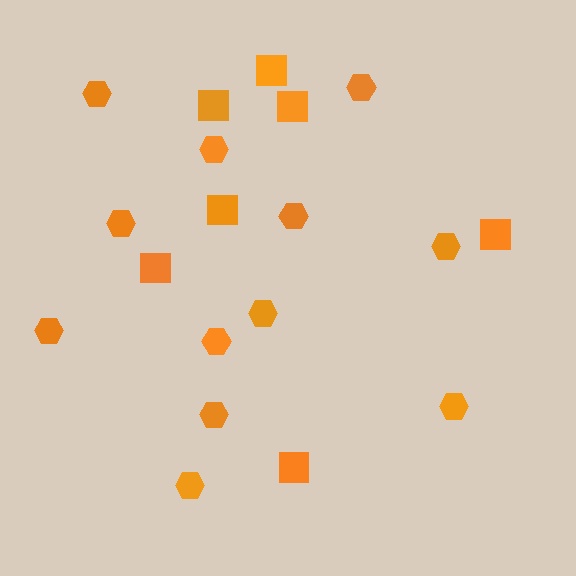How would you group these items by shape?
There are 2 groups: one group of squares (7) and one group of hexagons (12).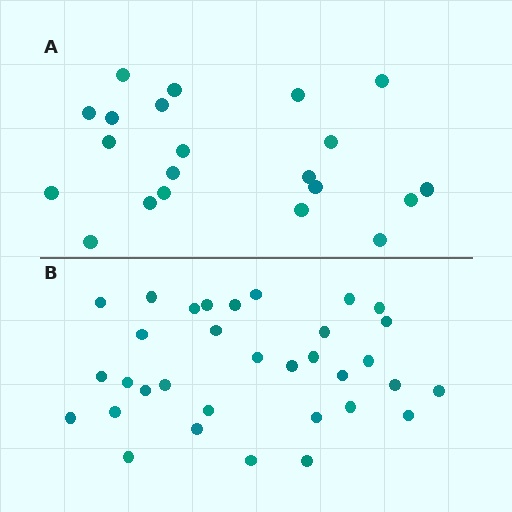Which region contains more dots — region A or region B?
Region B (the bottom region) has more dots.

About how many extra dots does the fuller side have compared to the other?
Region B has roughly 12 or so more dots than region A.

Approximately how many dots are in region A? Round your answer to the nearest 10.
About 20 dots. (The exact count is 21, which rounds to 20.)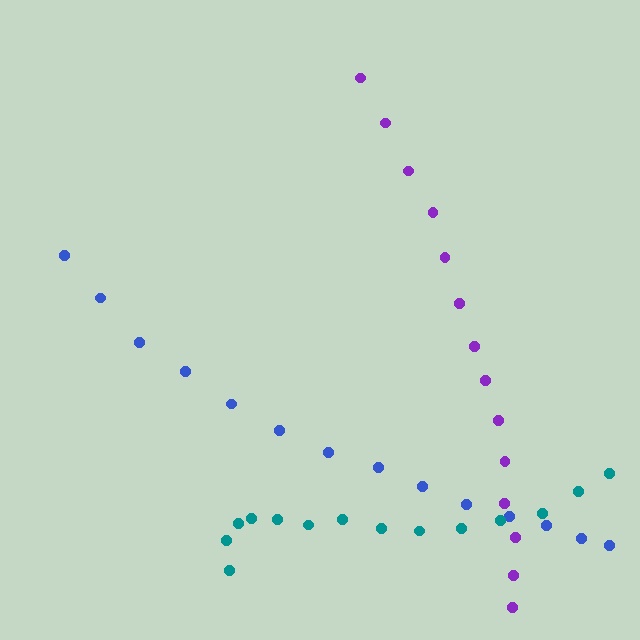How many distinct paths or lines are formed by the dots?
There are 3 distinct paths.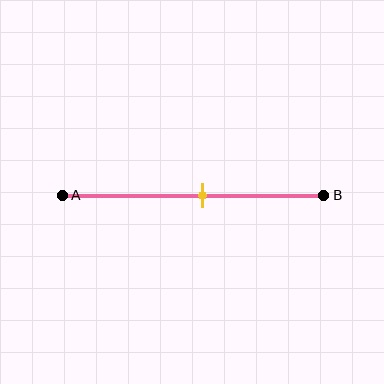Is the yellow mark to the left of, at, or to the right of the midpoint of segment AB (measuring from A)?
The yellow mark is to the right of the midpoint of segment AB.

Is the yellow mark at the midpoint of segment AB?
No, the mark is at about 55% from A, not at the 50% midpoint.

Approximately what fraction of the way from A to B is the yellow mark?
The yellow mark is approximately 55% of the way from A to B.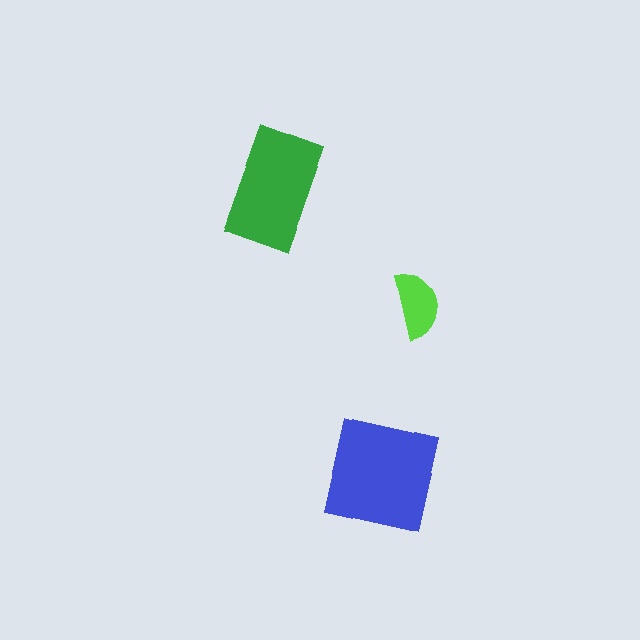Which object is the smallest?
The lime semicircle.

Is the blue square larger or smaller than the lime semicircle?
Larger.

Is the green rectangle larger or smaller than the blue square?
Smaller.